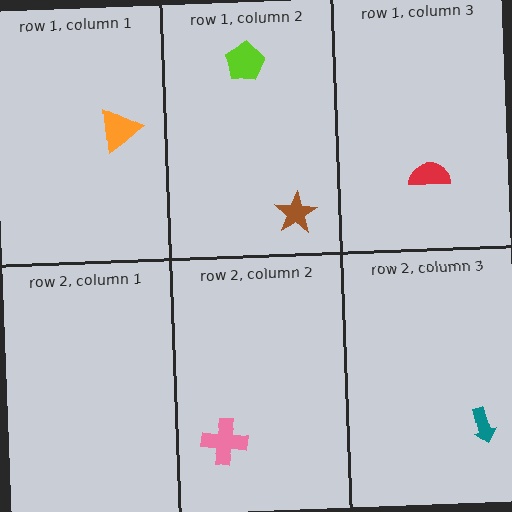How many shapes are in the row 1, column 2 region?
2.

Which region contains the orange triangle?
The row 1, column 1 region.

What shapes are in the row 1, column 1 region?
The orange triangle.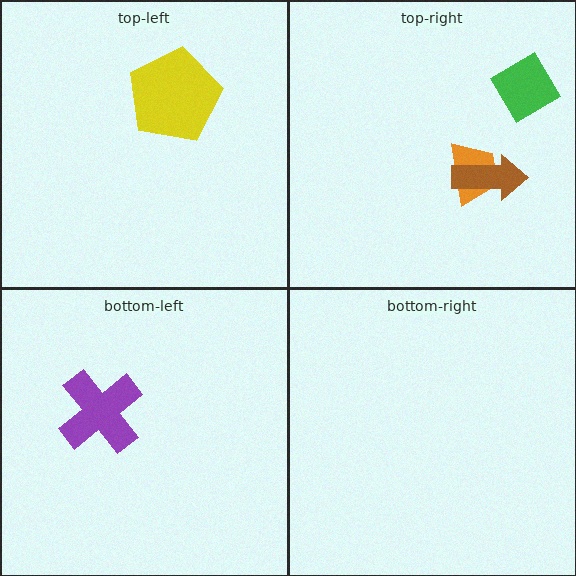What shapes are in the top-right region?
The orange trapezoid, the green diamond, the brown arrow.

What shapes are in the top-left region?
The yellow pentagon.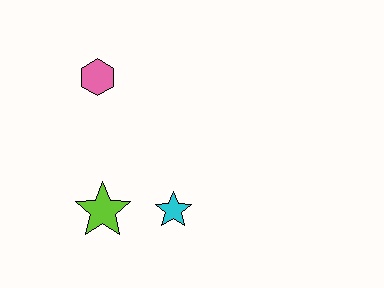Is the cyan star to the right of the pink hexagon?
Yes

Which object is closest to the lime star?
The cyan star is closest to the lime star.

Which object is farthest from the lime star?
The pink hexagon is farthest from the lime star.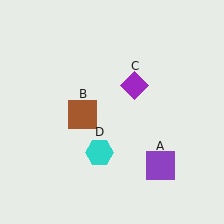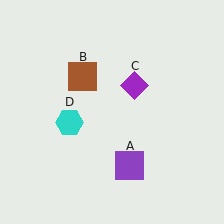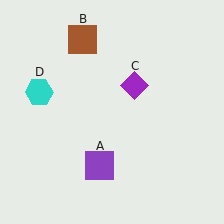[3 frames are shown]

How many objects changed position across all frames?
3 objects changed position: purple square (object A), brown square (object B), cyan hexagon (object D).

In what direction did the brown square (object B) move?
The brown square (object B) moved up.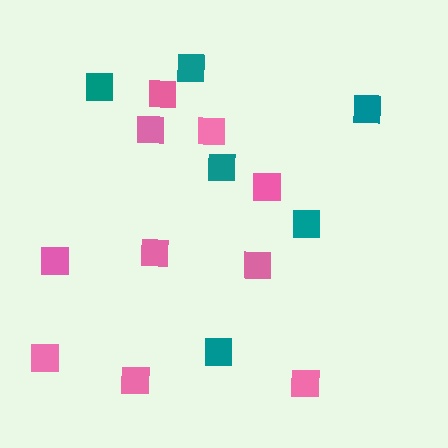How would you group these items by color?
There are 2 groups: one group of teal squares (6) and one group of pink squares (10).